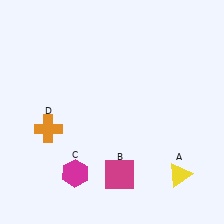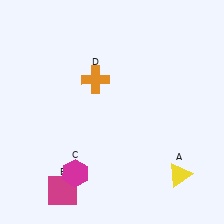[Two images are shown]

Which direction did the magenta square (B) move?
The magenta square (B) moved left.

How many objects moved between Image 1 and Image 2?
2 objects moved between the two images.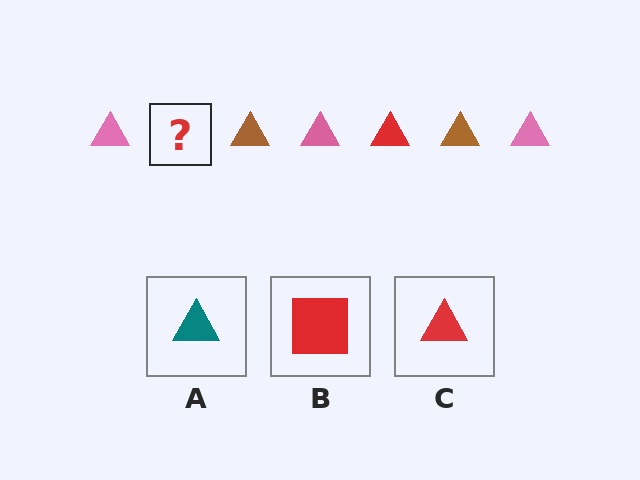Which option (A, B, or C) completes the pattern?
C.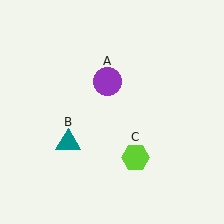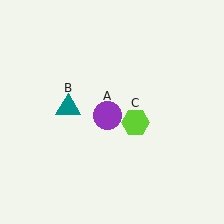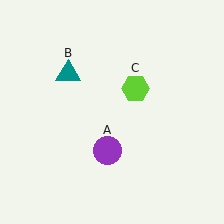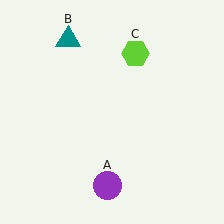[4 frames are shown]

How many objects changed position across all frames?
3 objects changed position: purple circle (object A), teal triangle (object B), lime hexagon (object C).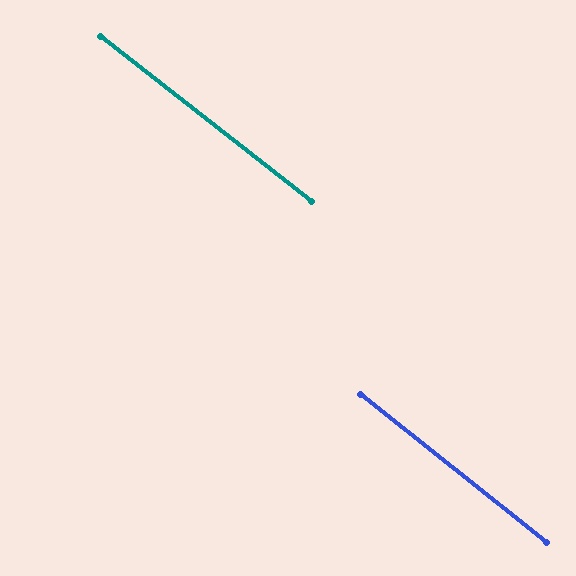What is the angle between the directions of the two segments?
Approximately 1 degree.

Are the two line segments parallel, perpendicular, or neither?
Parallel — their directions differ by only 0.7°.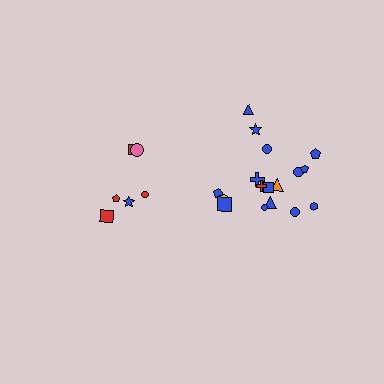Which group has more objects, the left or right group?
The right group.